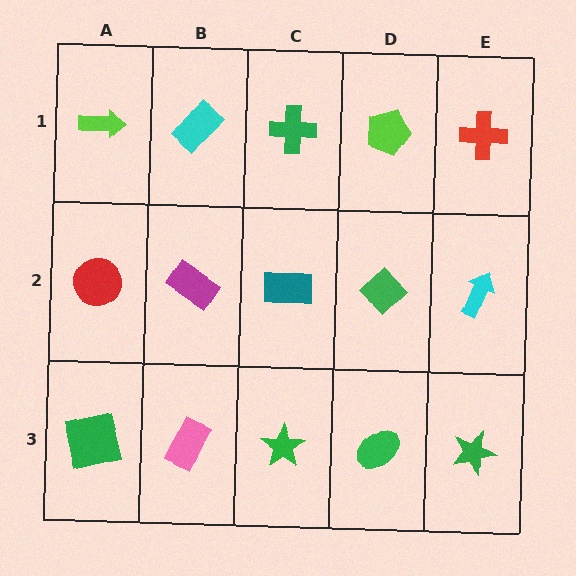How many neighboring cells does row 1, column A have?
2.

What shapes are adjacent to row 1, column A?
A red circle (row 2, column A), a cyan rectangle (row 1, column B).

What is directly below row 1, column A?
A red circle.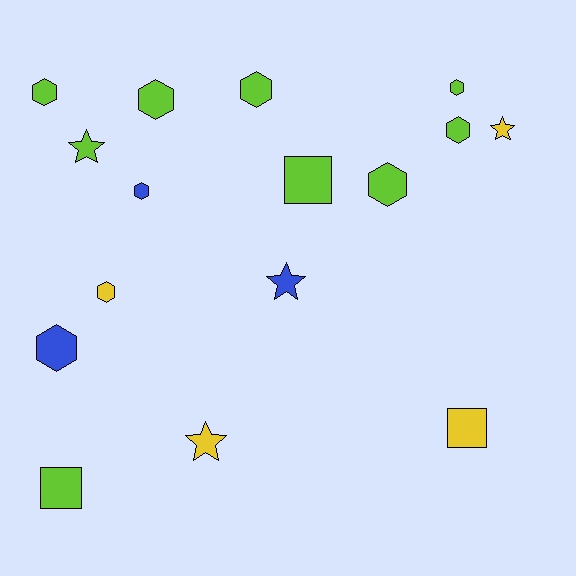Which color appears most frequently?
Lime, with 9 objects.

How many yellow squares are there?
There is 1 yellow square.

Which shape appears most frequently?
Hexagon, with 9 objects.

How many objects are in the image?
There are 16 objects.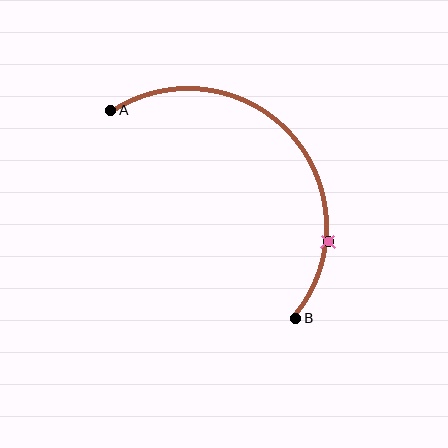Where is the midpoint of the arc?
The arc midpoint is the point on the curve farthest from the straight line joining A and B. It sits above and to the right of that line.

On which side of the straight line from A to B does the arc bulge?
The arc bulges above and to the right of the straight line connecting A and B.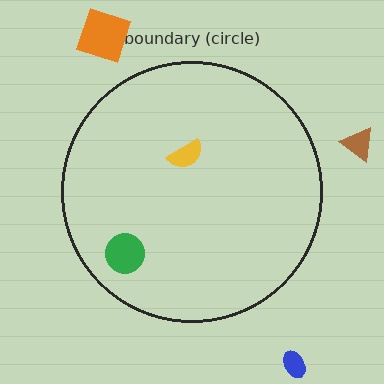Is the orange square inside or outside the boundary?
Outside.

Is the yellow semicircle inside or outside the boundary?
Inside.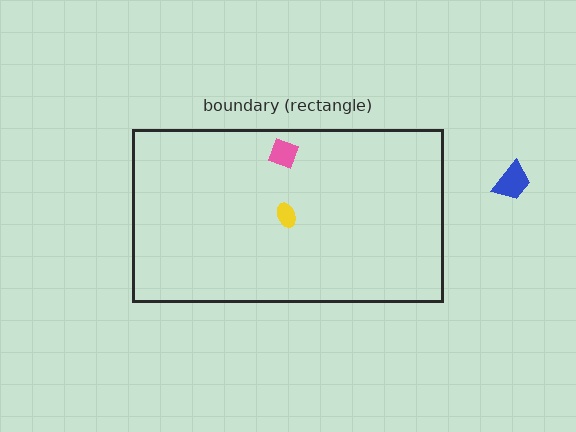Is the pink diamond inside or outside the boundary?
Inside.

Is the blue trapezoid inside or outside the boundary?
Outside.